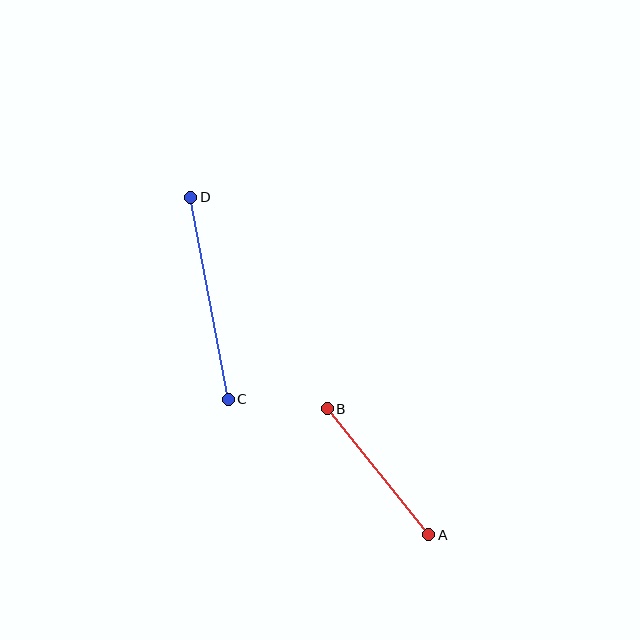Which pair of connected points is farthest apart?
Points C and D are farthest apart.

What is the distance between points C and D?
The distance is approximately 206 pixels.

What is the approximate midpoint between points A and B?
The midpoint is at approximately (378, 472) pixels.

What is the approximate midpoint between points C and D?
The midpoint is at approximately (209, 298) pixels.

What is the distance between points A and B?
The distance is approximately 162 pixels.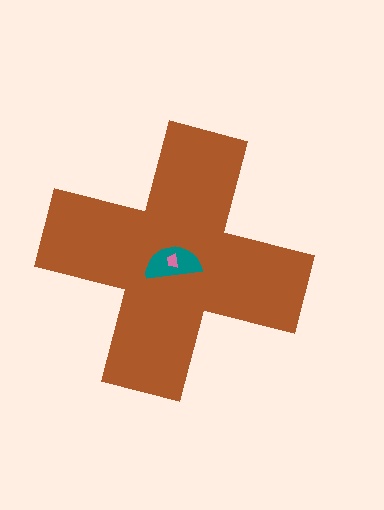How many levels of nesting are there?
3.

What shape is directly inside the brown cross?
The teal semicircle.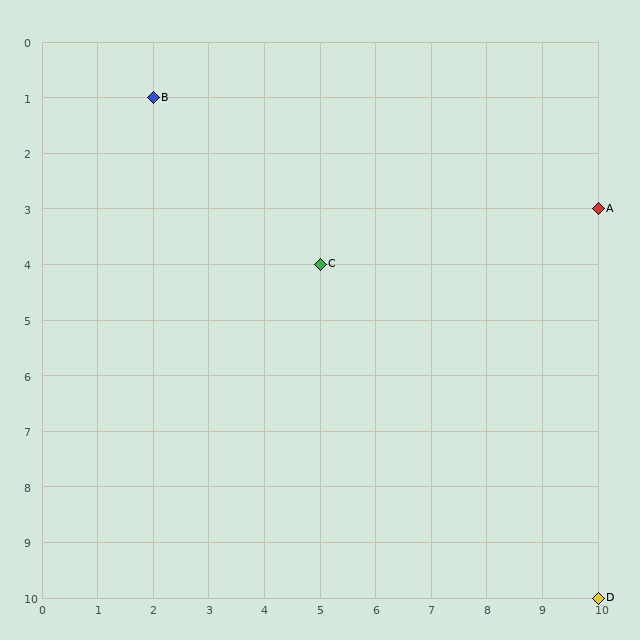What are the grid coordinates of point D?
Point D is at grid coordinates (10, 10).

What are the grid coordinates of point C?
Point C is at grid coordinates (5, 4).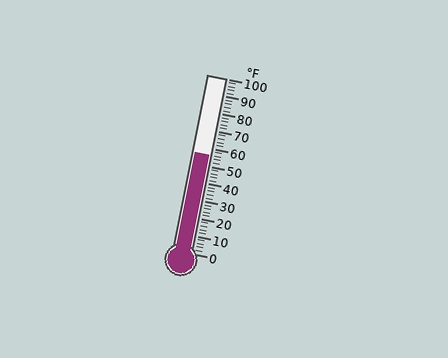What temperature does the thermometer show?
The thermometer shows approximately 56°F.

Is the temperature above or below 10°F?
The temperature is above 10°F.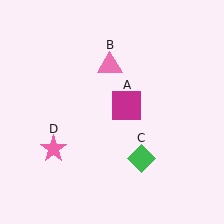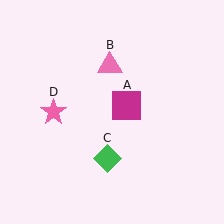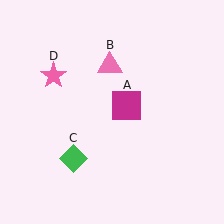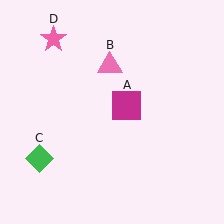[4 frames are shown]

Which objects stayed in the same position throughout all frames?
Magenta square (object A) and pink triangle (object B) remained stationary.